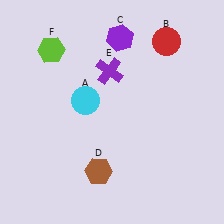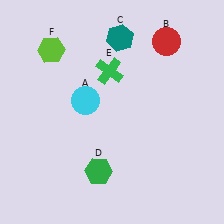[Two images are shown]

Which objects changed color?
C changed from purple to teal. D changed from brown to green. E changed from purple to green.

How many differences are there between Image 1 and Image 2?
There are 3 differences between the two images.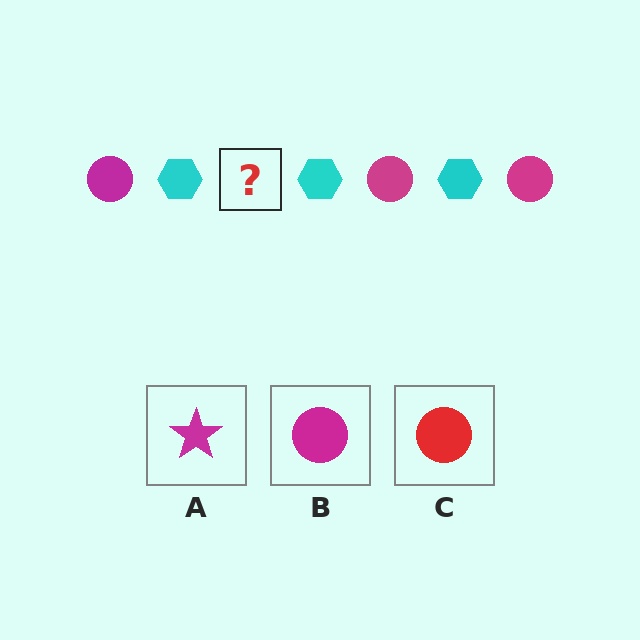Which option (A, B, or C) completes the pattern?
B.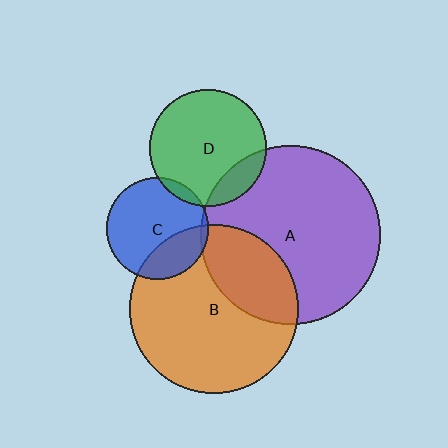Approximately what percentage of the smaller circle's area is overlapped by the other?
Approximately 30%.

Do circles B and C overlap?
Yes.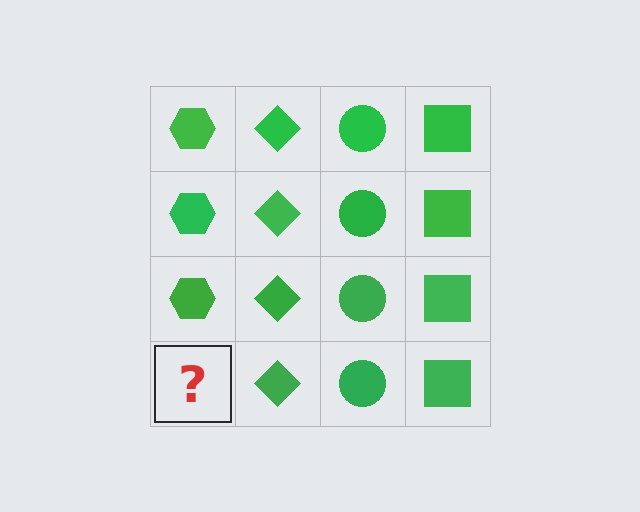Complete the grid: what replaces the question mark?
The question mark should be replaced with a green hexagon.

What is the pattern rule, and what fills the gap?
The rule is that each column has a consistent shape. The gap should be filled with a green hexagon.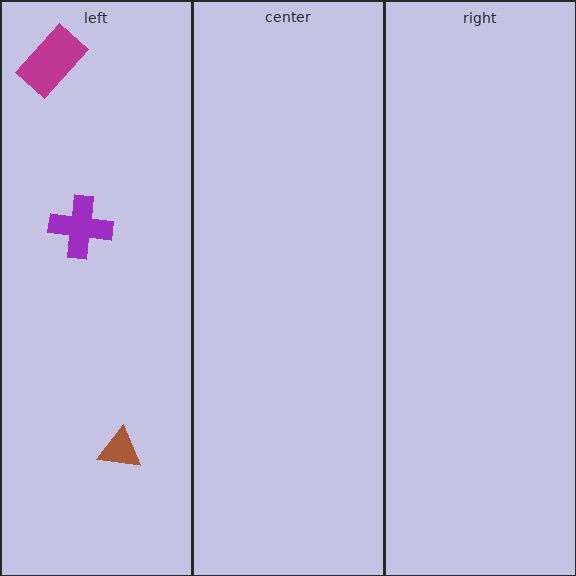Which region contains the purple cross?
The left region.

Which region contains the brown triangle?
The left region.